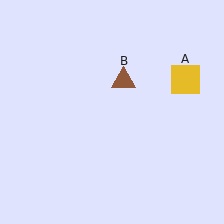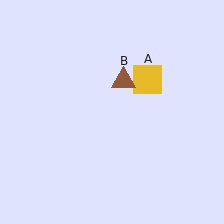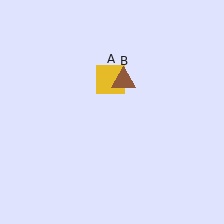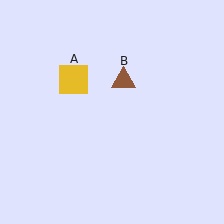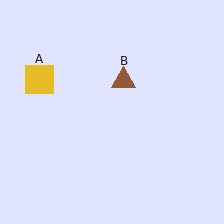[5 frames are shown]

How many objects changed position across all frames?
1 object changed position: yellow square (object A).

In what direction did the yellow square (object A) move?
The yellow square (object A) moved left.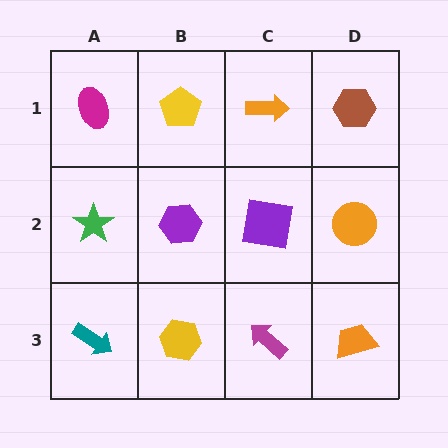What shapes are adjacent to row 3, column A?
A green star (row 2, column A), a yellow hexagon (row 3, column B).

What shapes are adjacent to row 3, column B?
A purple hexagon (row 2, column B), a teal arrow (row 3, column A), a magenta arrow (row 3, column C).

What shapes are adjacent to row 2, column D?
A brown hexagon (row 1, column D), an orange trapezoid (row 3, column D), a purple square (row 2, column C).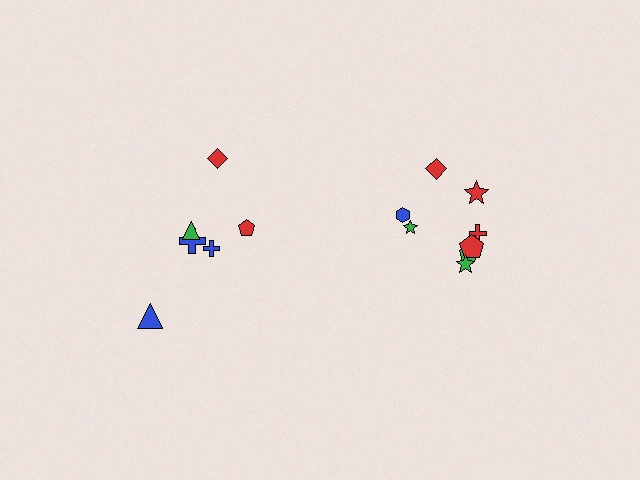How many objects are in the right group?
There are 8 objects.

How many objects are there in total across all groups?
There are 14 objects.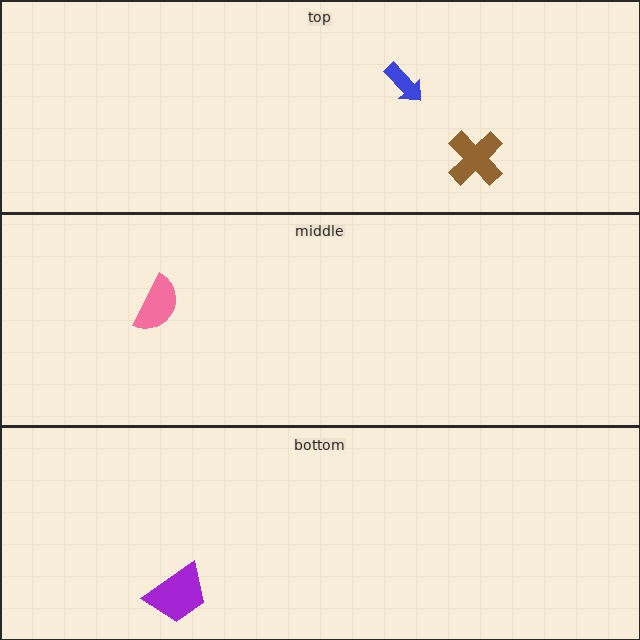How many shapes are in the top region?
2.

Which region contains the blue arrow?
The top region.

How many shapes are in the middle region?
1.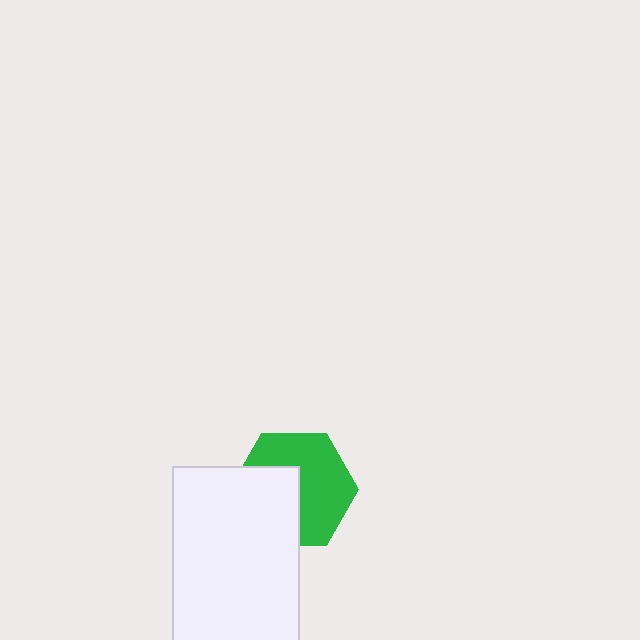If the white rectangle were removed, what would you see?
You would see the complete green hexagon.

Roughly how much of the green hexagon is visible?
About half of it is visible (roughly 58%).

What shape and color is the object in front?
The object in front is a white rectangle.